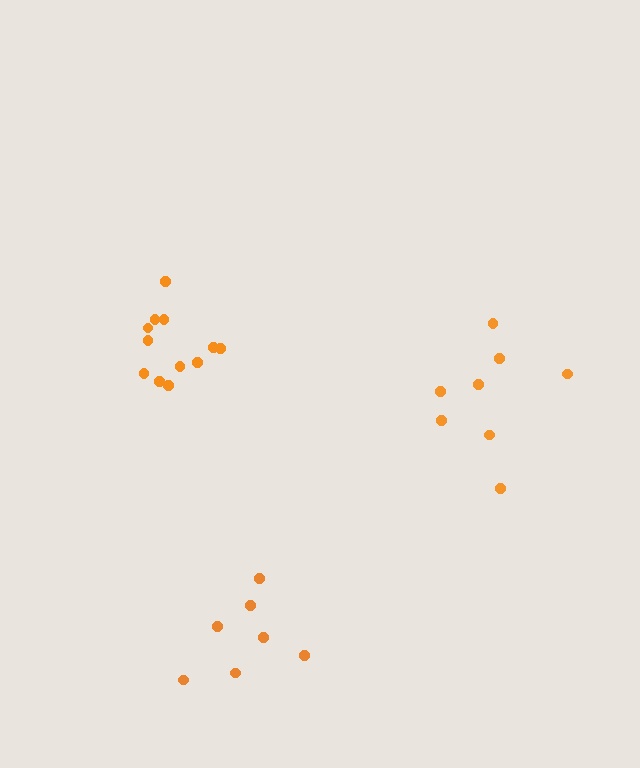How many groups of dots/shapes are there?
There are 3 groups.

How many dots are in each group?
Group 1: 8 dots, Group 2: 7 dots, Group 3: 12 dots (27 total).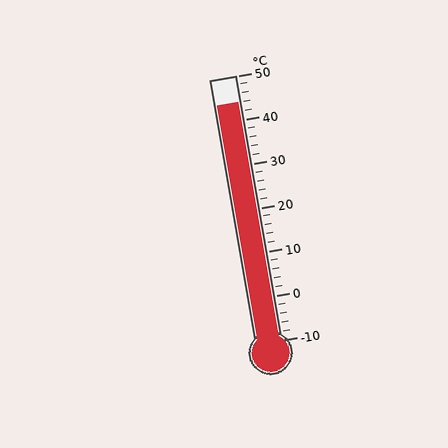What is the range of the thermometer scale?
The thermometer scale ranges from -10°C to 50°C.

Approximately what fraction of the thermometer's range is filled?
The thermometer is filled to approximately 90% of its range.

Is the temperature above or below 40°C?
The temperature is above 40°C.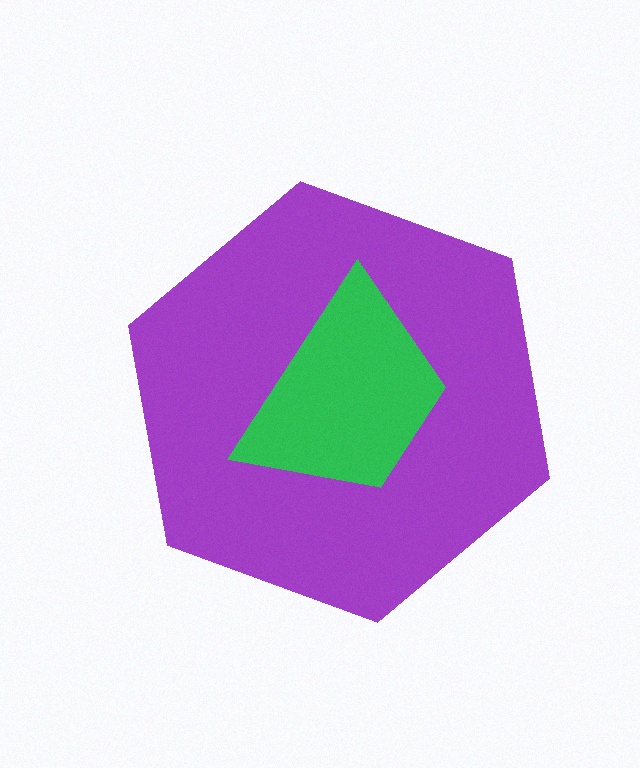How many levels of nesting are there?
2.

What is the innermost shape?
The green trapezoid.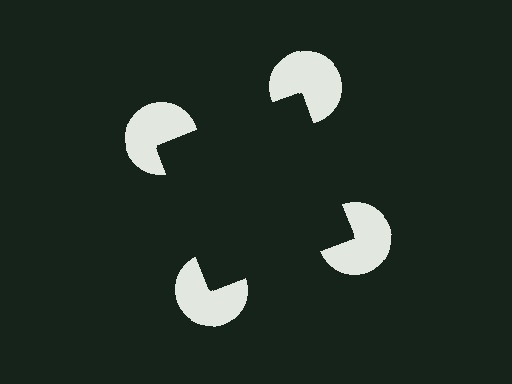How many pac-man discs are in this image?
There are 4 — one at each vertex of the illusory square.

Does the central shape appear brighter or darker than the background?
It typically appears slightly darker than the background, even though no actual brightness change is drawn.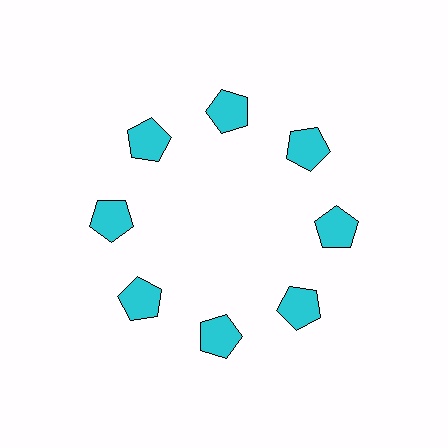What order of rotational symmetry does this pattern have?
This pattern has 8-fold rotational symmetry.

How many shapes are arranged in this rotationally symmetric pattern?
There are 8 shapes, arranged in 8 groups of 1.